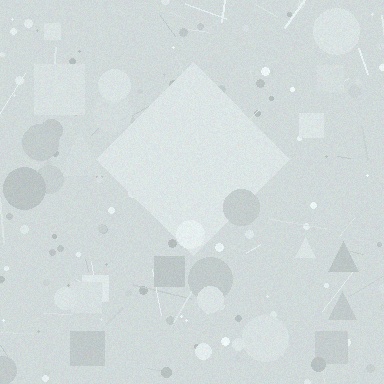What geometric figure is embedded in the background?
A diamond is embedded in the background.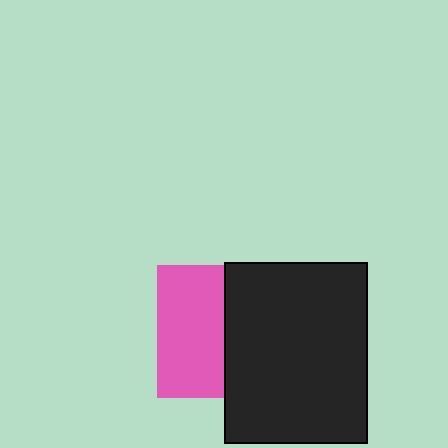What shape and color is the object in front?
The object in front is a black rectangle.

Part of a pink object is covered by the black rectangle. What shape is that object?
It is a square.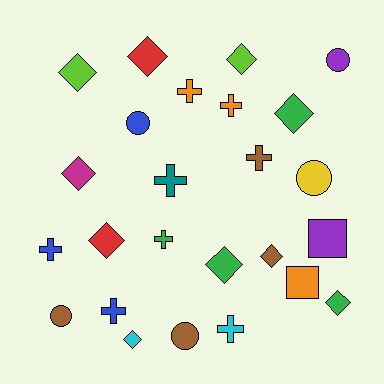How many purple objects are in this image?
There are 2 purple objects.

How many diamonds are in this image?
There are 10 diamonds.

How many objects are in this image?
There are 25 objects.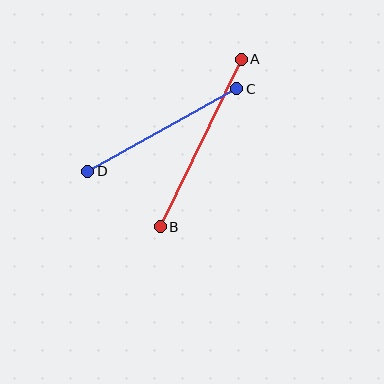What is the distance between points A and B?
The distance is approximately 186 pixels.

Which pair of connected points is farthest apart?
Points A and B are farthest apart.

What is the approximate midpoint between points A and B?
The midpoint is at approximately (201, 143) pixels.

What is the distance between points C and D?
The distance is approximately 170 pixels.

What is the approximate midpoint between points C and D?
The midpoint is at approximately (162, 130) pixels.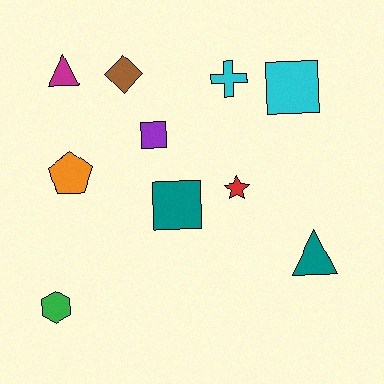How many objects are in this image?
There are 10 objects.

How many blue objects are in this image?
There are no blue objects.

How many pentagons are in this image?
There is 1 pentagon.